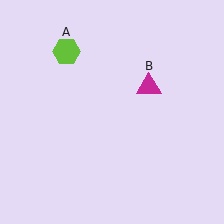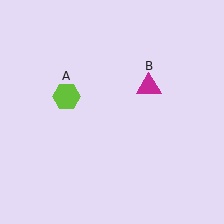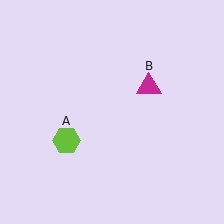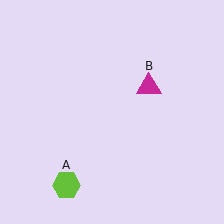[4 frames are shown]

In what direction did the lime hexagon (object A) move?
The lime hexagon (object A) moved down.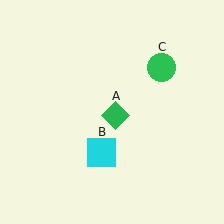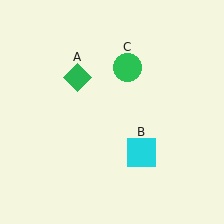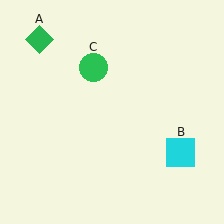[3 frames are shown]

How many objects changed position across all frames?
3 objects changed position: green diamond (object A), cyan square (object B), green circle (object C).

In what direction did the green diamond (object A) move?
The green diamond (object A) moved up and to the left.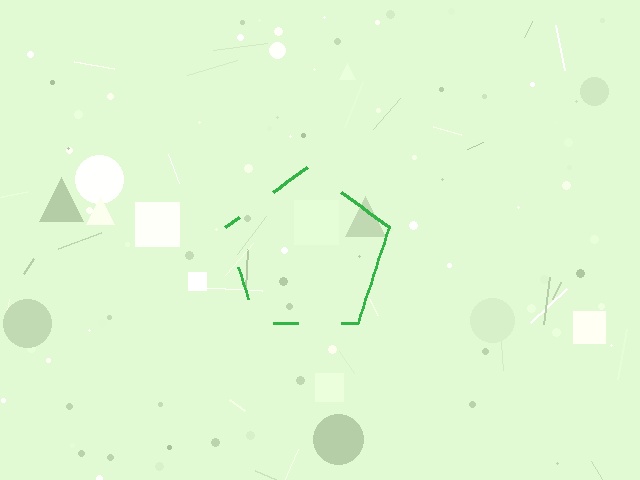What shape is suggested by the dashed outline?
The dashed outline suggests a pentagon.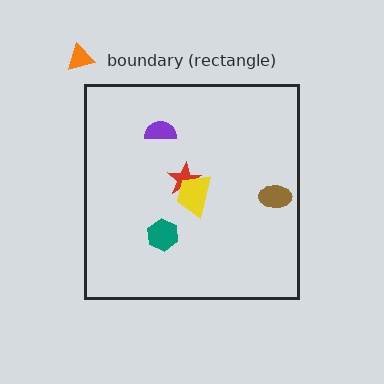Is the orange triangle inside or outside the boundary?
Outside.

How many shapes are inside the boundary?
5 inside, 1 outside.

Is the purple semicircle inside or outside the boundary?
Inside.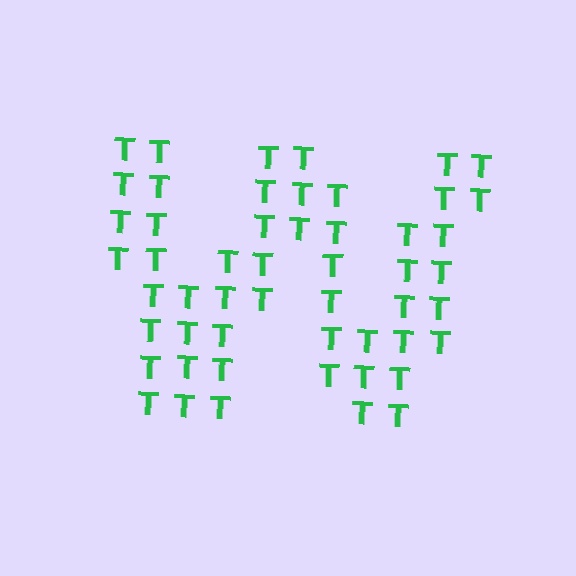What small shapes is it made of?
It is made of small letter T's.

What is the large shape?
The large shape is the letter W.